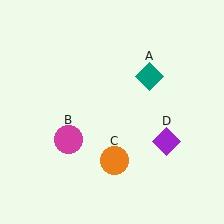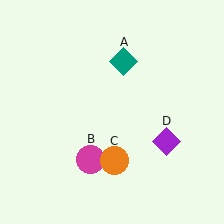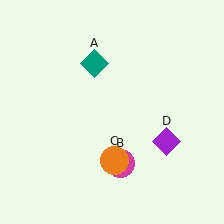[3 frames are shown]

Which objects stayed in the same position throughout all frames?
Orange circle (object C) and purple diamond (object D) remained stationary.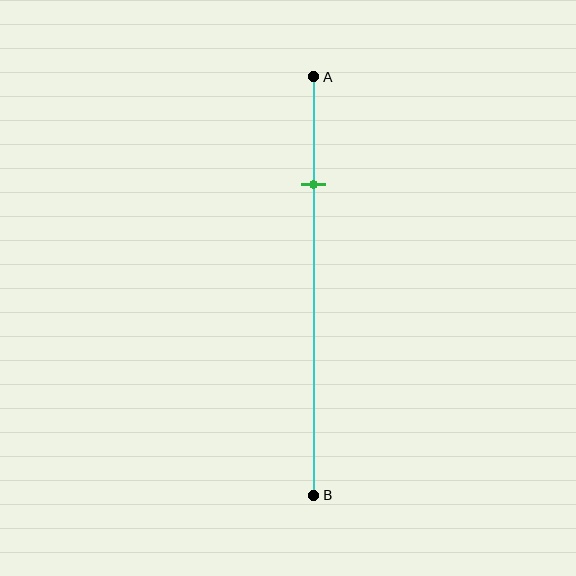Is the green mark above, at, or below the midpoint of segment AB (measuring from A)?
The green mark is above the midpoint of segment AB.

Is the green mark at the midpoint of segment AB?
No, the mark is at about 25% from A, not at the 50% midpoint.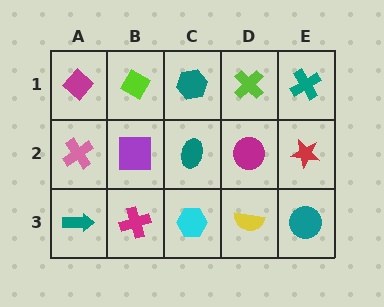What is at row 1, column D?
A lime cross.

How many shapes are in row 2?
5 shapes.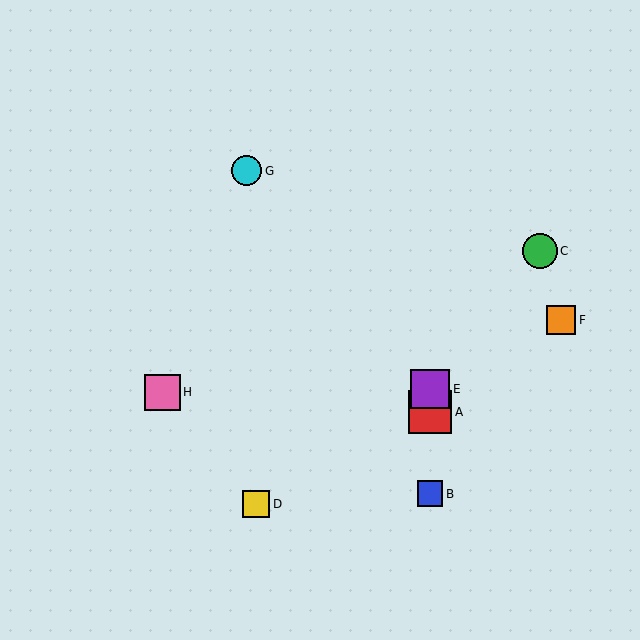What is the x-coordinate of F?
Object F is at x≈561.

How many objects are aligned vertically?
3 objects (A, B, E) are aligned vertically.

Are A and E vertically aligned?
Yes, both are at x≈430.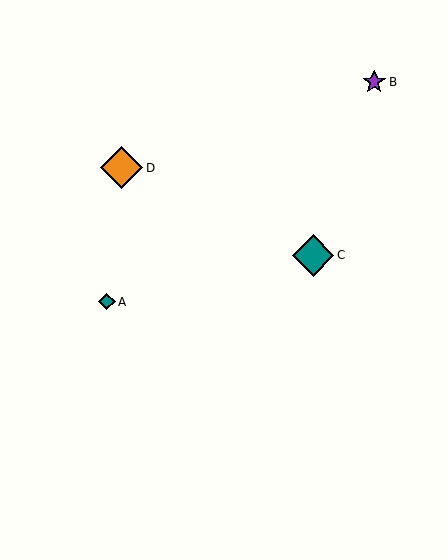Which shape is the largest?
The orange diamond (labeled D) is the largest.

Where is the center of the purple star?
The center of the purple star is at (374, 82).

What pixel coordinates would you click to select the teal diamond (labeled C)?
Click at (313, 255) to select the teal diamond C.